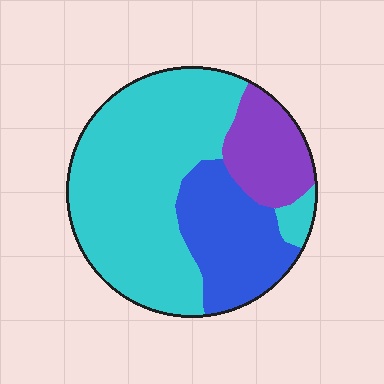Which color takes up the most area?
Cyan, at roughly 60%.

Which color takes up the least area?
Purple, at roughly 15%.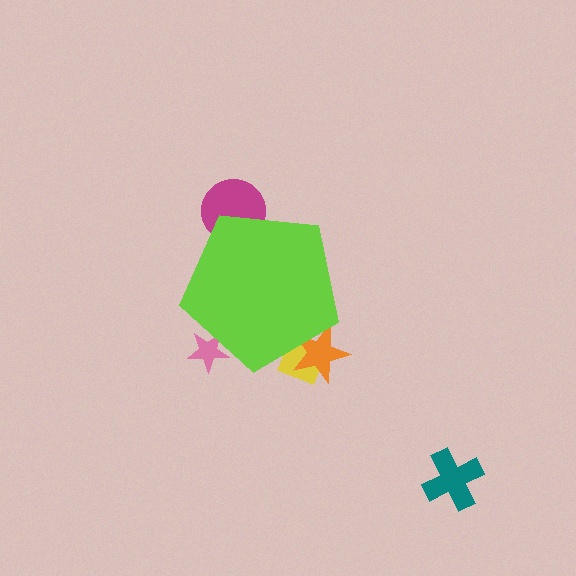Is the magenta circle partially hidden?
Yes, the magenta circle is partially hidden behind the lime pentagon.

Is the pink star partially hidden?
Yes, the pink star is partially hidden behind the lime pentagon.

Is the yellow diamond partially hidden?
Yes, the yellow diamond is partially hidden behind the lime pentagon.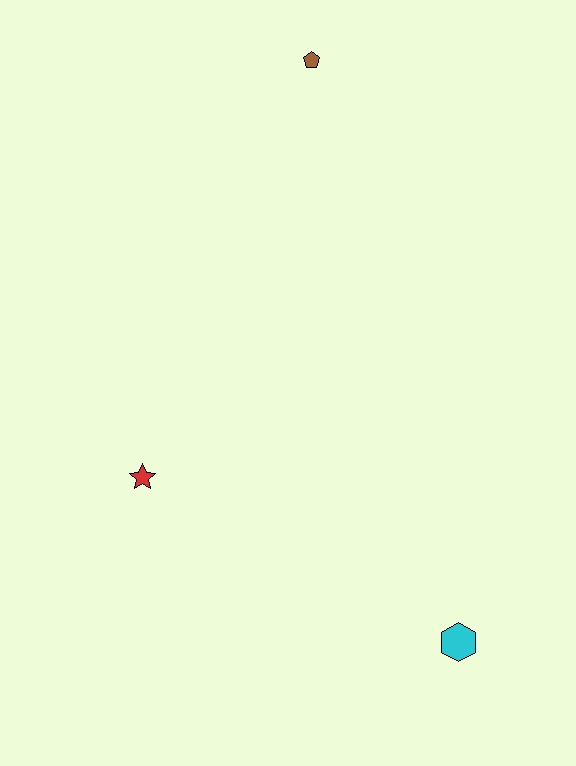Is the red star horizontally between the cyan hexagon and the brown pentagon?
No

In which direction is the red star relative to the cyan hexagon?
The red star is to the left of the cyan hexagon.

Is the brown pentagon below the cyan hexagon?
No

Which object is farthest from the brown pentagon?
The cyan hexagon is farthest from the brown pentagon.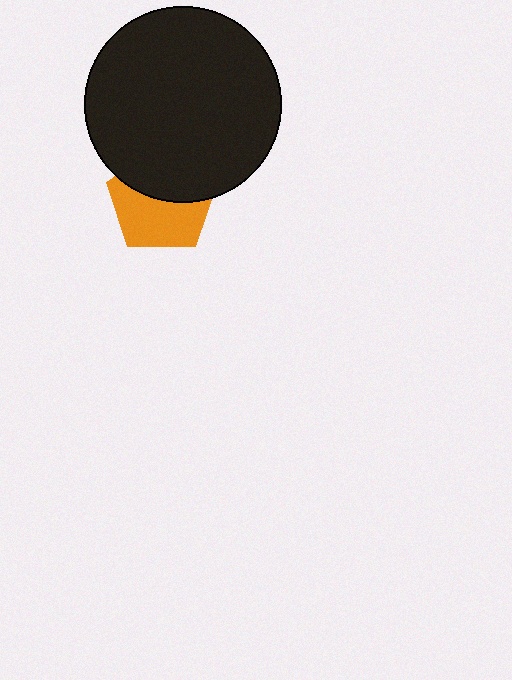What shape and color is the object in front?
The object in front is a black circle.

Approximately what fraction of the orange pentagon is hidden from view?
Roughly 45% of the orange pentagon is hidden behind the black circle.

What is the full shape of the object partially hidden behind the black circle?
The partially hidden object is an orange pentagon.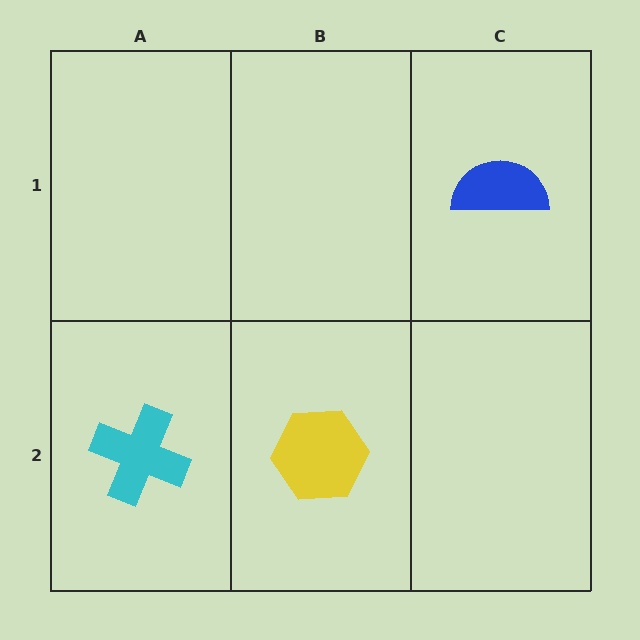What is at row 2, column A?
A cyan cross.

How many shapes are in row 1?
1 shape.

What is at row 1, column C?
A blue semicircle.